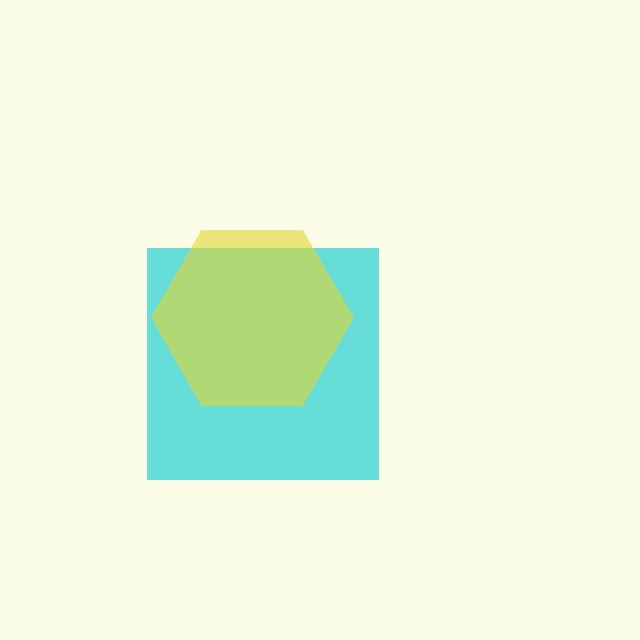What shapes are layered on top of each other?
The layered shapes are: a cyan square, a yellow hexagon.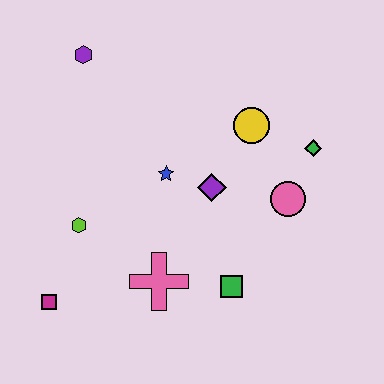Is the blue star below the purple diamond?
No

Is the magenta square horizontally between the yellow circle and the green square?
No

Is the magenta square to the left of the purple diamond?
Yes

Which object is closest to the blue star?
The purple diamond is closest to the blue star.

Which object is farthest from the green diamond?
The magenta square is farthest from the green diamond.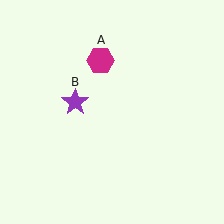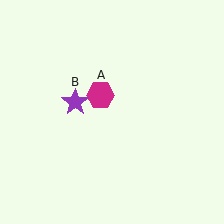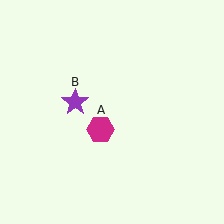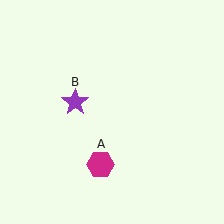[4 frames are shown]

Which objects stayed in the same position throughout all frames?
Purple star (object B) remained stationary.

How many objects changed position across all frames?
1 object changed position: magenta hexagon (object A).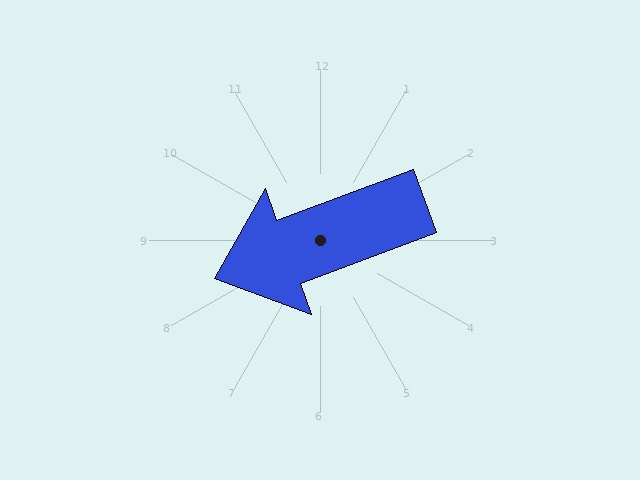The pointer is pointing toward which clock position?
Roughly 8 o'clock.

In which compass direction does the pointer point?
West.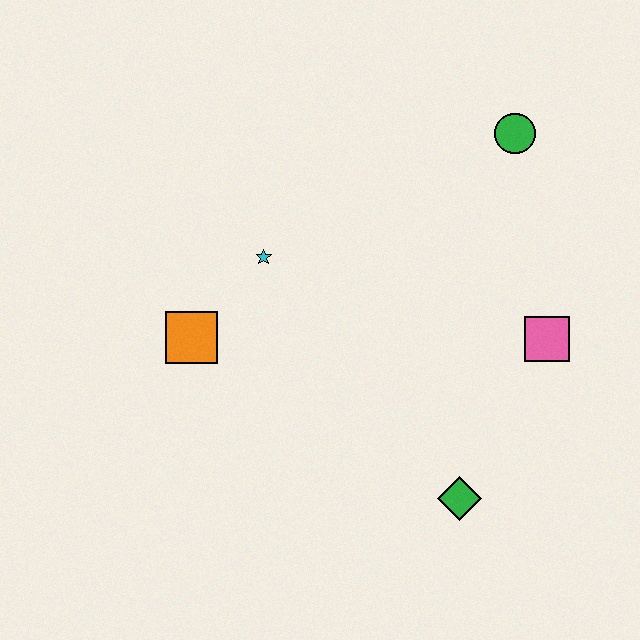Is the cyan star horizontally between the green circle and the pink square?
No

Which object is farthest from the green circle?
The orange square is farthest from the green circle.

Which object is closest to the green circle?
The pink square is closest to the green circle.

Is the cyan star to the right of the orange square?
Yes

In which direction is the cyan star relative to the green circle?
The cyan star is to the left of the green circle.